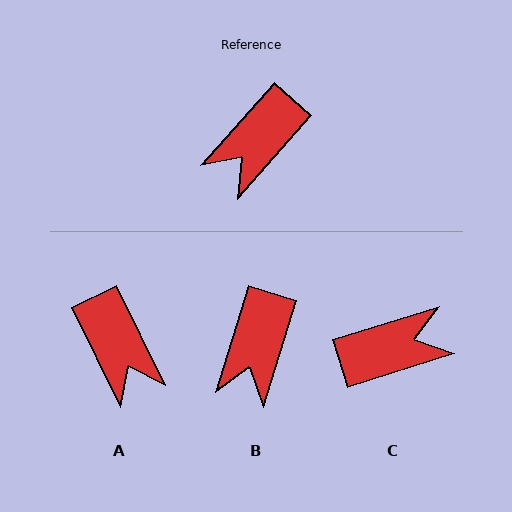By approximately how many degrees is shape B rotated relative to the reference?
Approximately 24 degrees counter-clockwise.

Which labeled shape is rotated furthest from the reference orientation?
C, about 149 degrees away.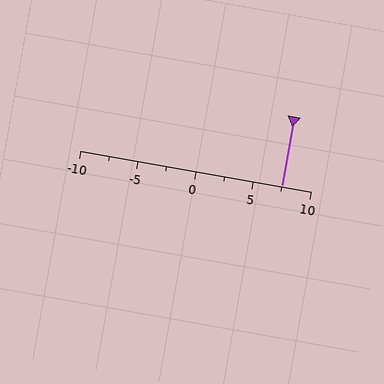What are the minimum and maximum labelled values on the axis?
The axis runs from -10 to 10.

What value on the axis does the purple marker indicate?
The marker indicates approximately 7.5.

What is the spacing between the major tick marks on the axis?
The major ticks are spaced 5 apart.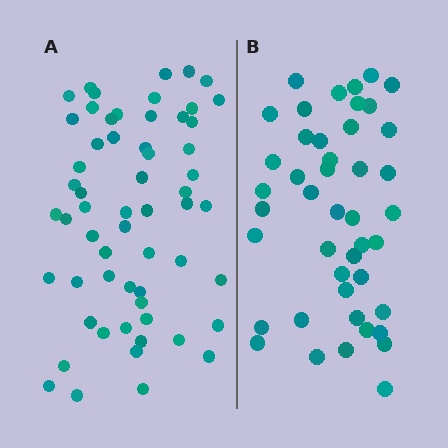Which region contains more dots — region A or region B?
Region A (the left region) has more dots.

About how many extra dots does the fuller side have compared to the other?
Region A has approximately 15 more dots than region B.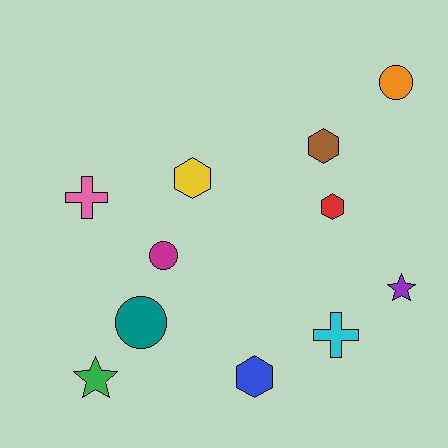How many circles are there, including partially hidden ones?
There are 3 circles.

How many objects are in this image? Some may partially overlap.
There are 11 objects.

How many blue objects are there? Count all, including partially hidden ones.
There is 1 blue object.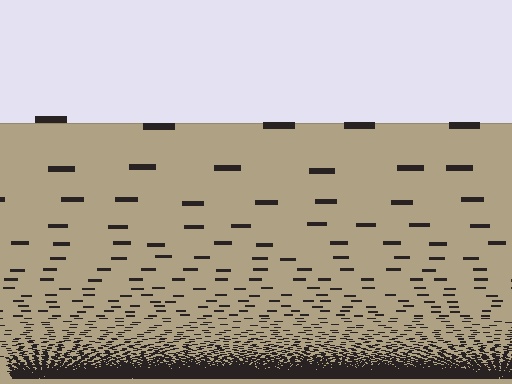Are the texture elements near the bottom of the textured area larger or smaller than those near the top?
Smaller. The gradient is inverted — elements near the bottom are smaller and denser.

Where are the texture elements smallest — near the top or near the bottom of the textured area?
Near the bottom.